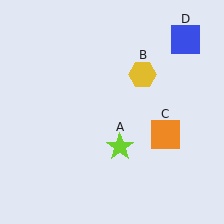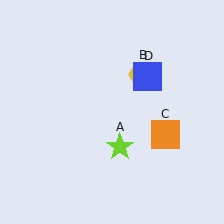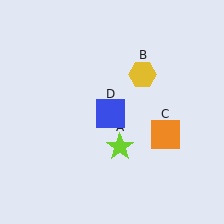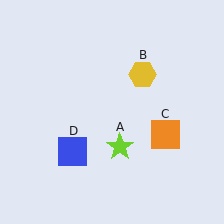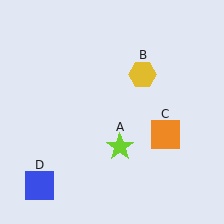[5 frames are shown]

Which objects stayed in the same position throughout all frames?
Lime star (object A) and yellow hexagon (object B) and orange square (object C) remained stationary.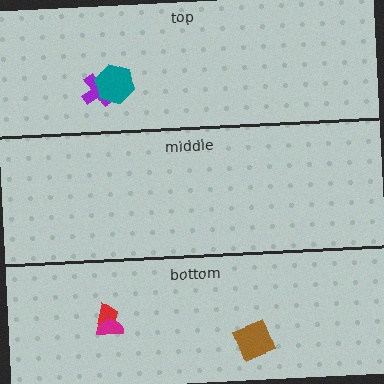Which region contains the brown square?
The bottom region.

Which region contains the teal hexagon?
The top region.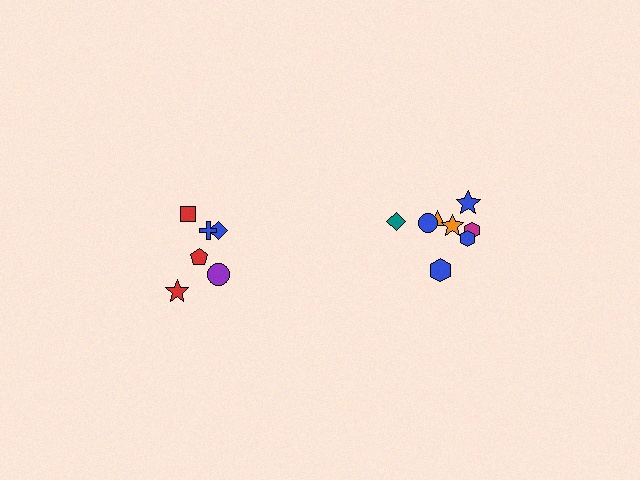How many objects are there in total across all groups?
There are 14 objects.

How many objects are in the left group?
There are 6 objects.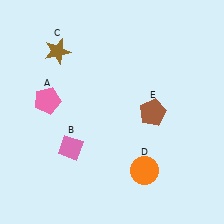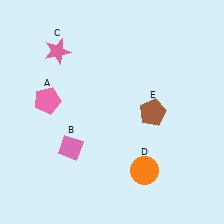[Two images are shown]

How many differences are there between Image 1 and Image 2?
There is 1 difference between the two images.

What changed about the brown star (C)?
In Image 1, C is brown. In Image 2, it changed to pink.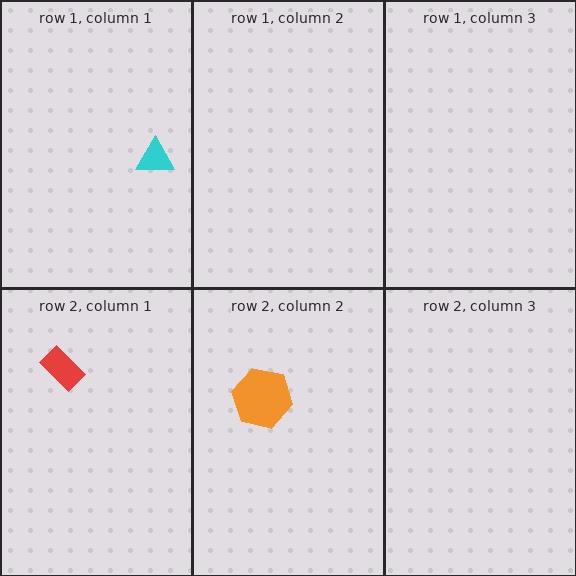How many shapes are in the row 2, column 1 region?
1.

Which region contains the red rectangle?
The row 2, column 1 region.